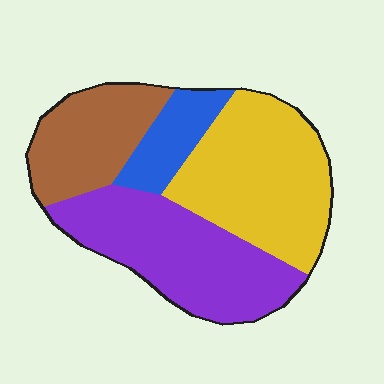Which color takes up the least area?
Blue, at roughly 10%.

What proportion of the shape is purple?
Purple covers around 35% of the shape.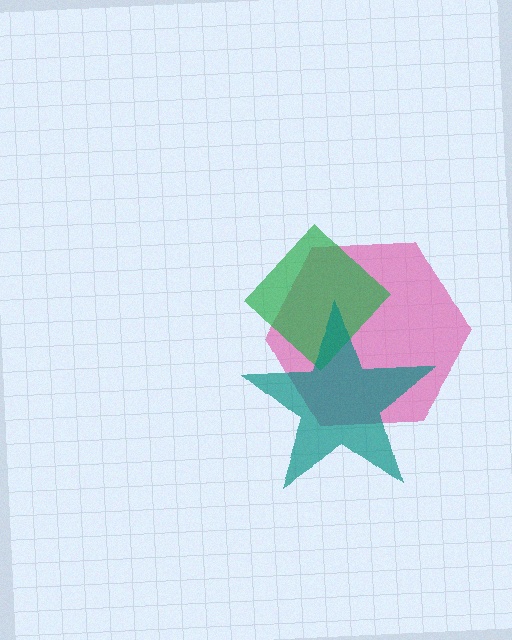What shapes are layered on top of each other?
The layered shapes are: a pink hexagon, a green diamond, a teal star.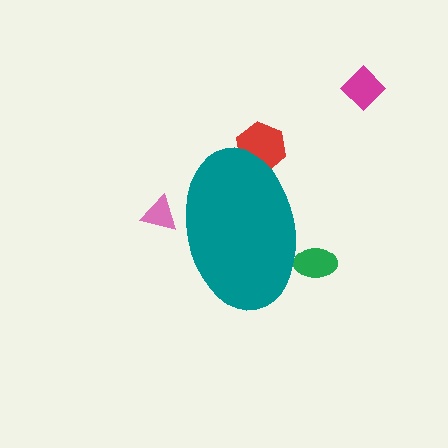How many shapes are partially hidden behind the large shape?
3 shapes are partially hidden.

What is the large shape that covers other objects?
A teal ellipse.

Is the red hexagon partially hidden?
Yes, the red hexagon is partially hidden behind the teal ellipse.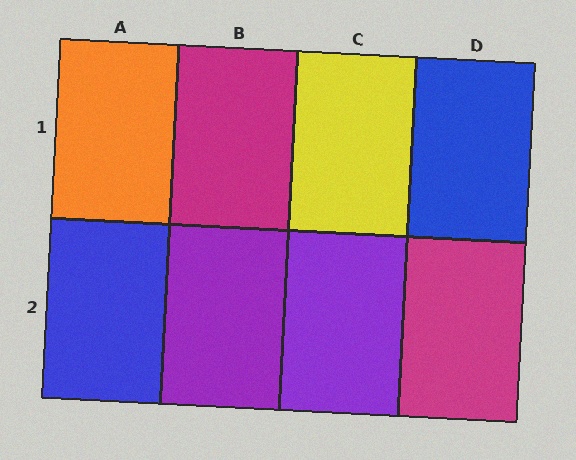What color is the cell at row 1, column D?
Blue.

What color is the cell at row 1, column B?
Magenta.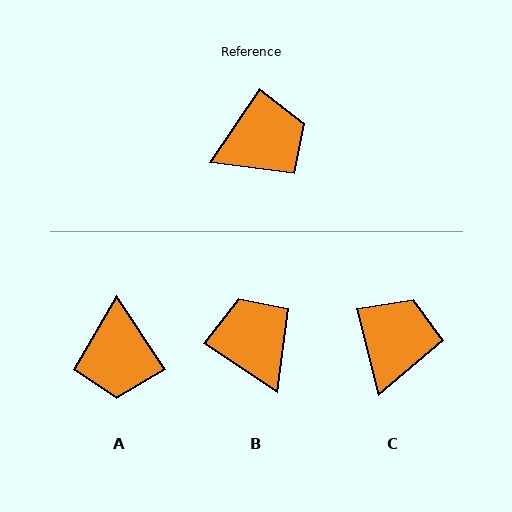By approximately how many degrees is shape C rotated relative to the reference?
Approximately 48 degrees counter-clockwise.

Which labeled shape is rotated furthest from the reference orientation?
A, about 113 degrees away.